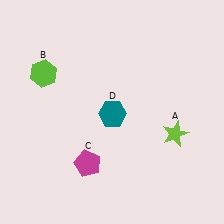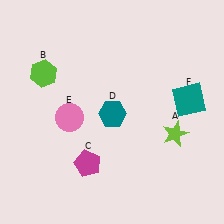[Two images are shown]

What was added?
A pink circle (E), a teal square (F) were added in Image 2.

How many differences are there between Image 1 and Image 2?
There are 2 differences between the two images.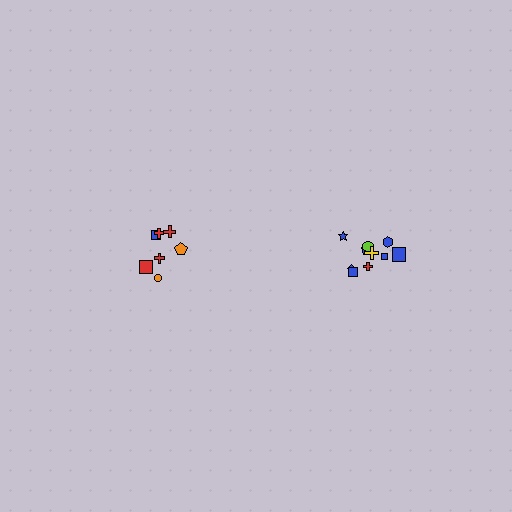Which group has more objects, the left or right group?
The right group.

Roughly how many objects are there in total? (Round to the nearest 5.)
Roughly 15 objects in total.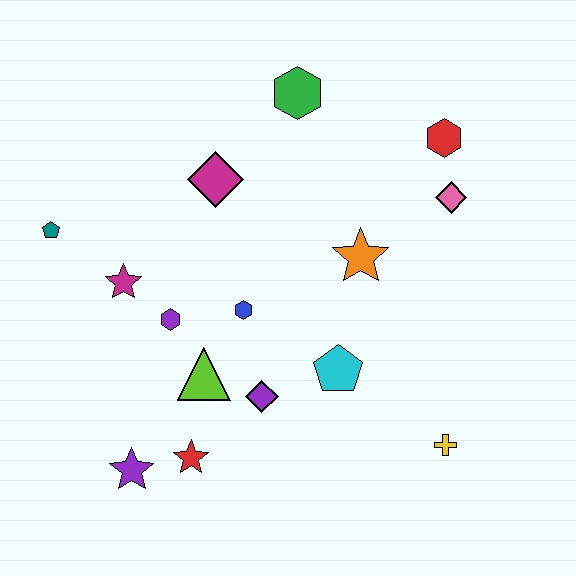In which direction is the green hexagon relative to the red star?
The green hexagon is above the red star.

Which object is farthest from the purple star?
The red hexagon is farthest from the purple star.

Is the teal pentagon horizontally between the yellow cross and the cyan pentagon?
No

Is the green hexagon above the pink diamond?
Yes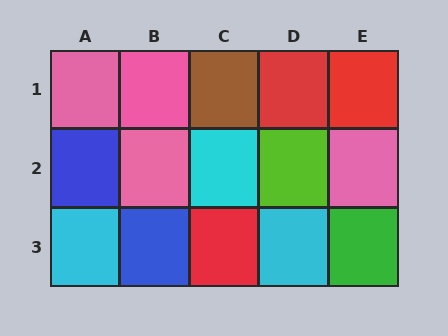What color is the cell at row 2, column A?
Blue.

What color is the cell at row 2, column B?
Pink.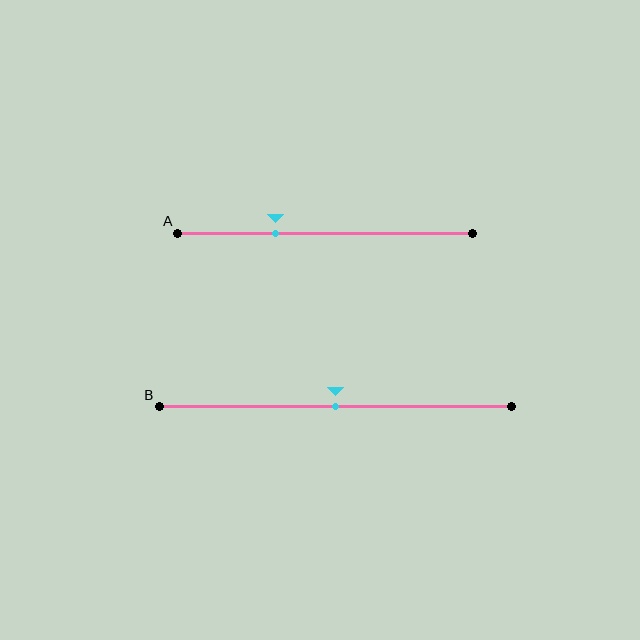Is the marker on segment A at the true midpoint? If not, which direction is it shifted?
No, the marker on segment A is shifted to the left by about 17% of the segment length.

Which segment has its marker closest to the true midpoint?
Segment B has its marker closest to the true midpoint.